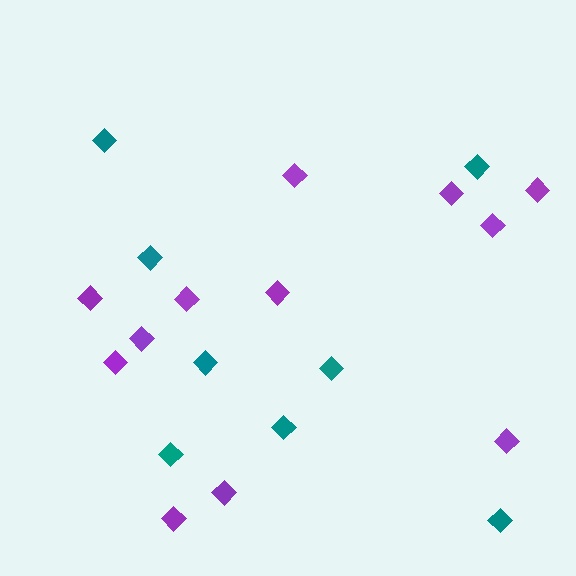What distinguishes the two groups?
There are 2 groups: one group of teal diamonds (8) and one group of purple diamonds (12).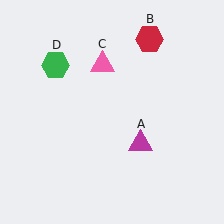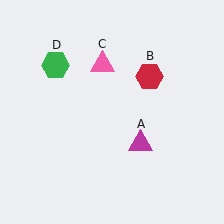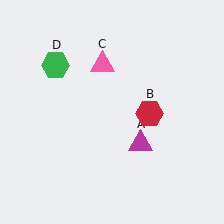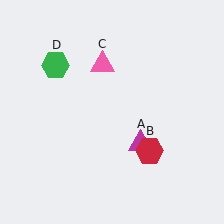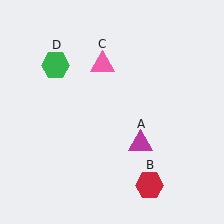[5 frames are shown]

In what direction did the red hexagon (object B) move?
The red hexagon (object B) moved down.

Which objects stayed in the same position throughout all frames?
Magenta triangle (object A) and pink triangle (object C) and green hexagon (object D) remained stationary.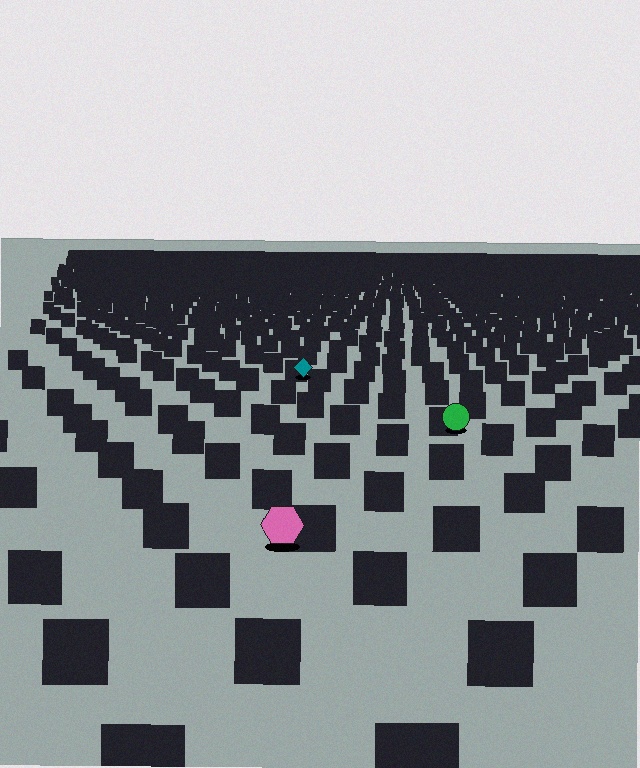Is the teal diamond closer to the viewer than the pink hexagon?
No. The pink hexagon is closer — you can tell from the texture gradient: the ground texture is coarser near it.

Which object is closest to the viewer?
The pink hexagon is closest. The texture marks near it are larger and more spread out.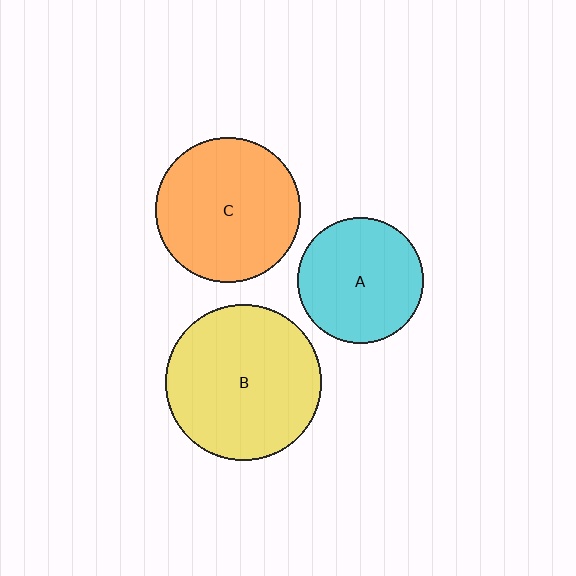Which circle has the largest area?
Circle B (yellow).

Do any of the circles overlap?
No, none of the circles overlap.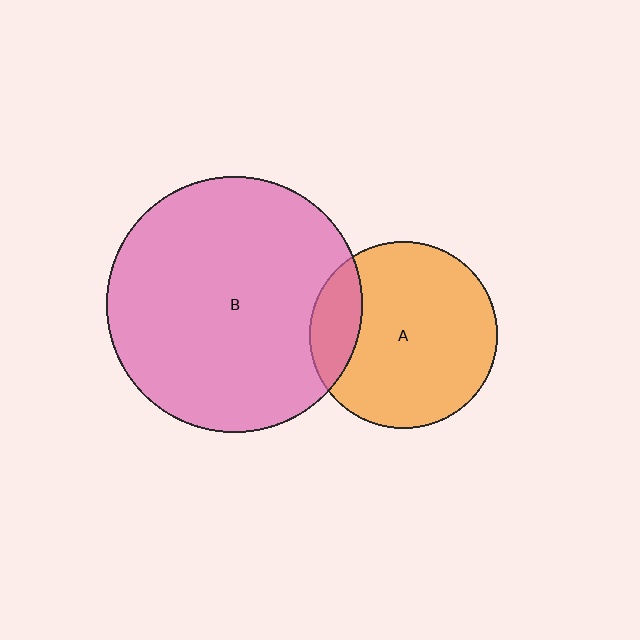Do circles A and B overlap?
Yes.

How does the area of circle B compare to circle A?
Approximately 1.9 times.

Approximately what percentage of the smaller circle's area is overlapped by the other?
Approximately 15%.